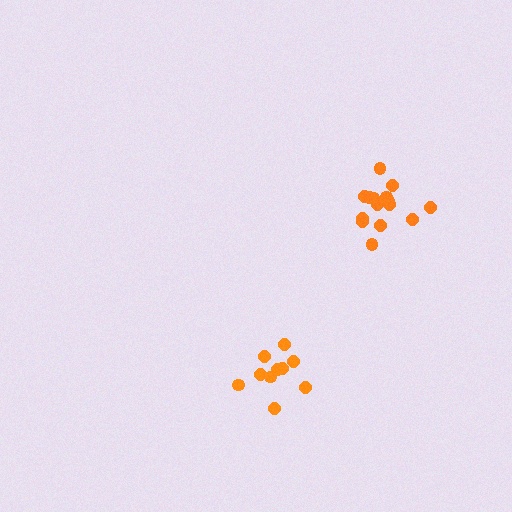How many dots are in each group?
Group 1: 15 dots, Group 2: 10 dots (25 total).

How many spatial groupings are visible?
There are 2 spatial groupings.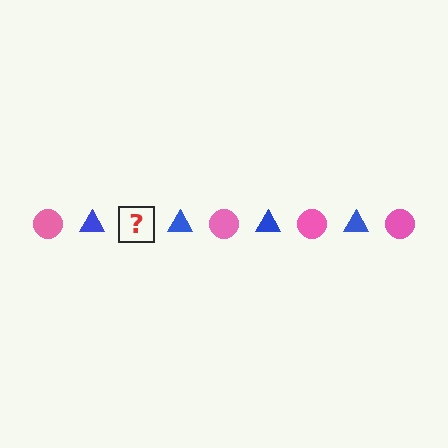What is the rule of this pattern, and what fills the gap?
The rule is that the pattern alternates between pink circle and blue triangle. The gap should be filled with a pink circle.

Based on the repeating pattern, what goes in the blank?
The blank should be a pink circle.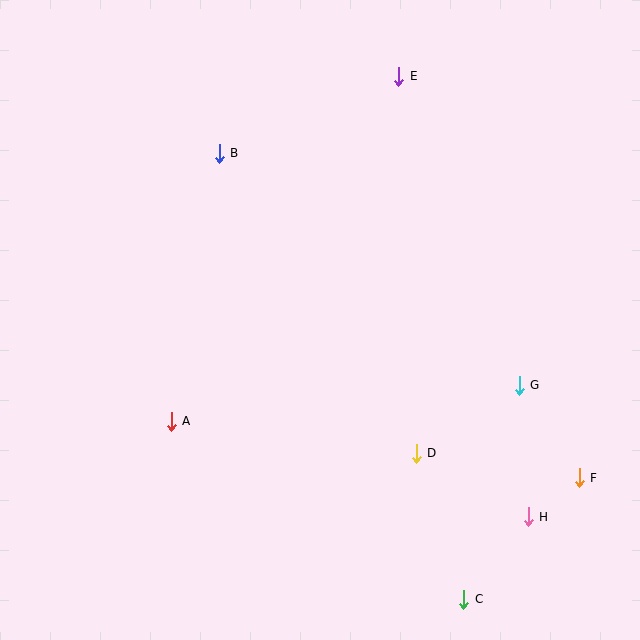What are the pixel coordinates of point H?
Point H is at (528, 517).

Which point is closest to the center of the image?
Point D at (416, 453) is closest to the center.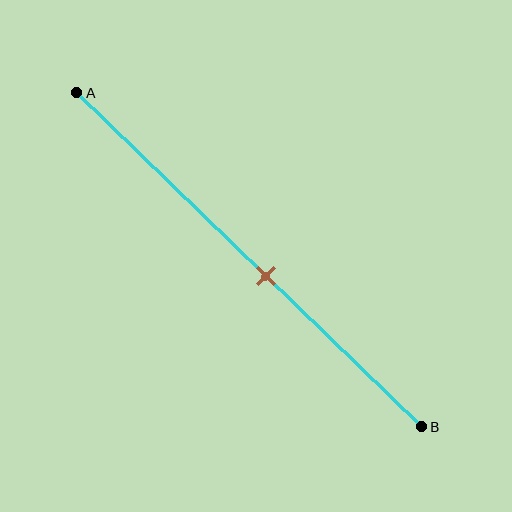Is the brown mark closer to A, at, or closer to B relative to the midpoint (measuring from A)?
The brown mark is closer to point B than the midpoint of segment AB.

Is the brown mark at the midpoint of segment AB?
No, the mark is at about 55% from A, not at the 50% midpoint.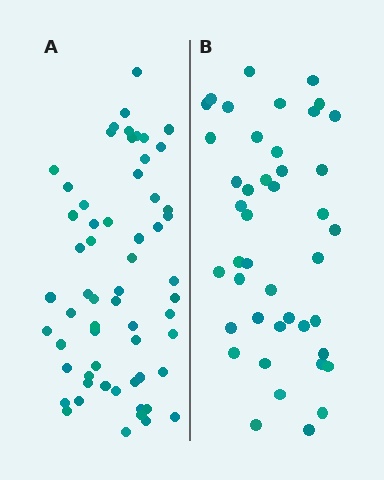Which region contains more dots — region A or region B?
Region A (the left region) has more dots.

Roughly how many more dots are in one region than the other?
Region A has approximately 15 more dots than region B.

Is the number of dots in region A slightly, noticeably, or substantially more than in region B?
Region A has noticeably more, but not dramatically so. The ratio is roughly 1.4 to 1.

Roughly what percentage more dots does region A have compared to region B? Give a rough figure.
About 40% more.